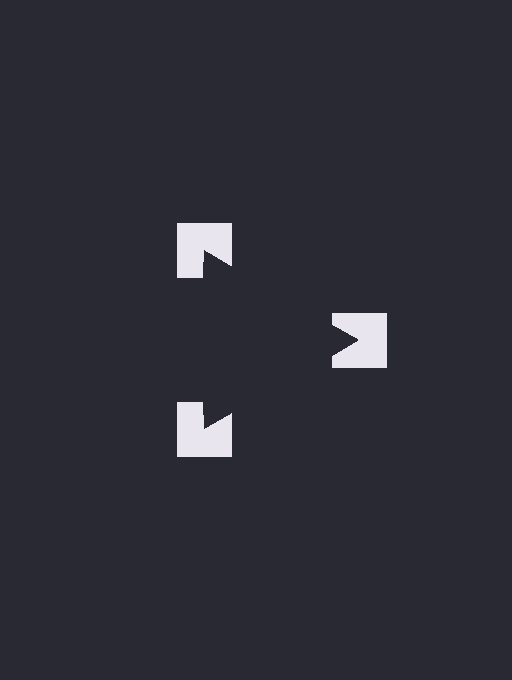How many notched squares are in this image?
There are 3 — one at each vertex of the illusory triangle.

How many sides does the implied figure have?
3 sides.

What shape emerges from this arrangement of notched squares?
An illusory triangle — its edges are inferred from the aligned wedge cuts in the notched squares, not physically drawn.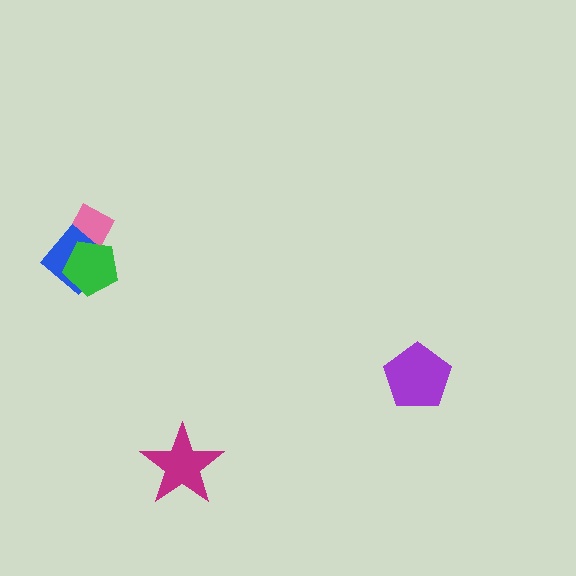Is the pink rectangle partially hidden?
Yes, it is partially covered by another shape.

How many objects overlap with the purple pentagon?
0 objects overlap with the purple pentagon.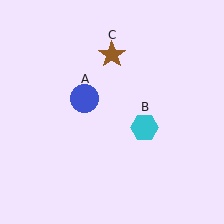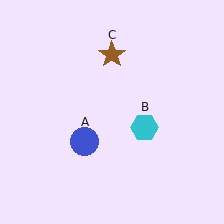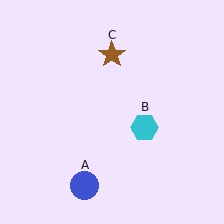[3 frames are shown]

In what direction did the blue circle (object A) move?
The blue circle (object A) moved down.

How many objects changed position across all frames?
1 object changed position: blue circle (object A).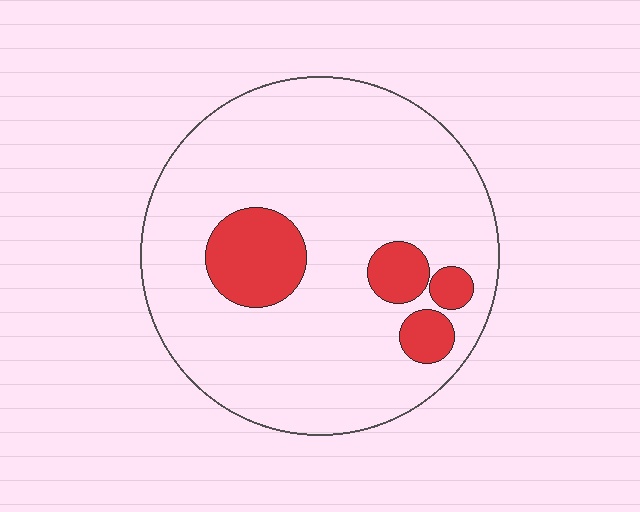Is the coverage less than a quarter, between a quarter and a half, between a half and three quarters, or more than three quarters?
Less than a quarter.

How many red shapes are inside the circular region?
4.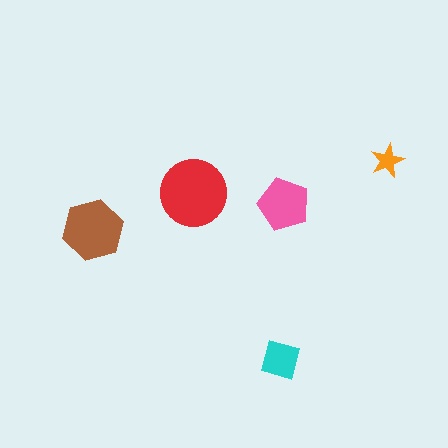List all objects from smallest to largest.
The orange star, the cyan square, the pink pentagon, the brown hexagon, the red circle.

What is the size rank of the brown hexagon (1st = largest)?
2nd.